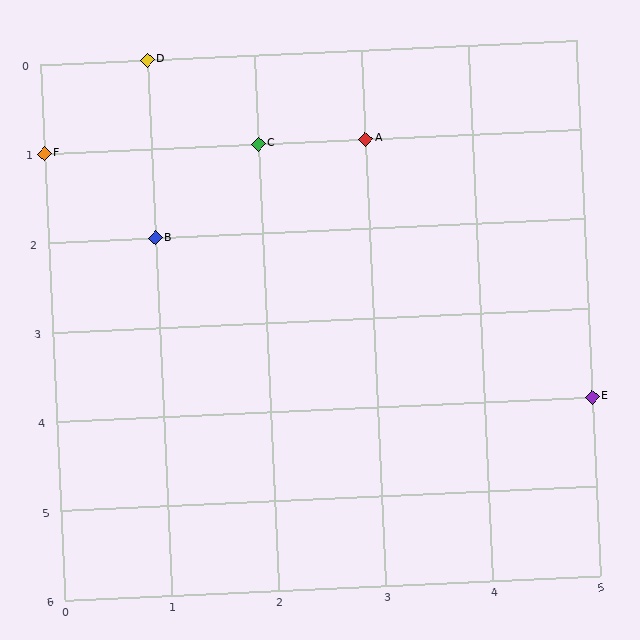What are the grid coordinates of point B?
Point B is at grid coordinates (1, 2).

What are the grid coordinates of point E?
Point E is at grid coordinates (5, 4).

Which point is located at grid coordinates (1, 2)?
Point B is at (1, 2).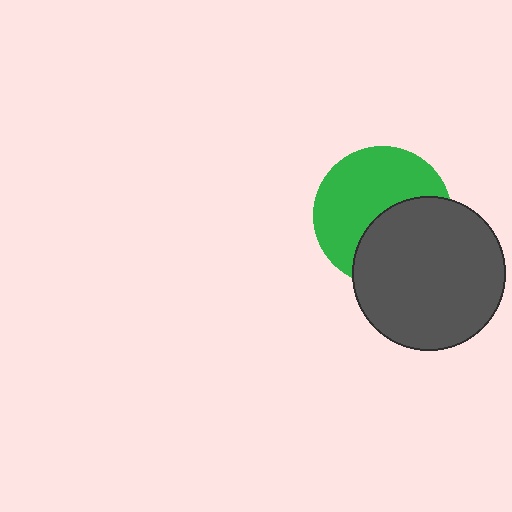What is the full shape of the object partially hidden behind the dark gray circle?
The partially hidden object is a green circle.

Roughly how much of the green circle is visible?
About half of it is visible (roughly 57%).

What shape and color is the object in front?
The object in front is a dark gray circle.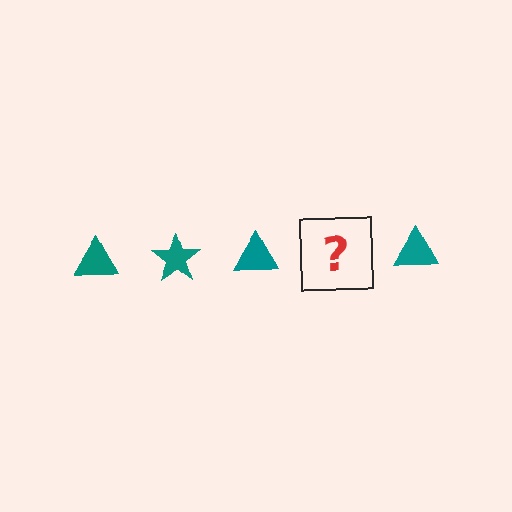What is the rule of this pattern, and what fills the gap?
The rule is that the pattern cycles through triangle, star shapes in teal. The gap should be filled with a teal star.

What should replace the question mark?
The question mark should be replaced with a teal star.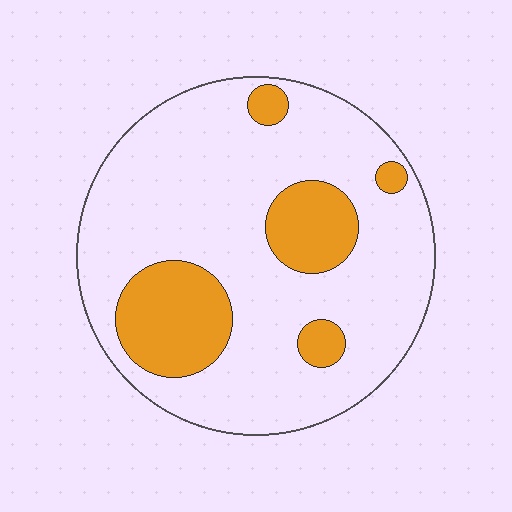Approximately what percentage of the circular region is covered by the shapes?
Approximately 20%.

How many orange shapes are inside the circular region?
5.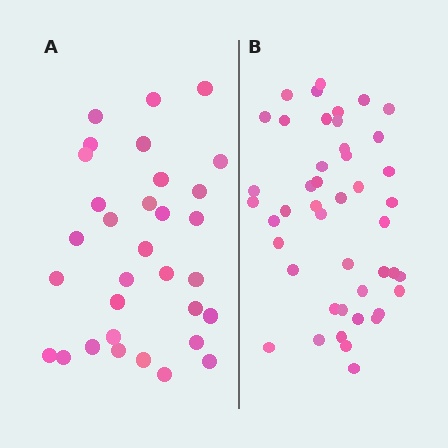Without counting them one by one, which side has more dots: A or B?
Region B (the right region) has more dots.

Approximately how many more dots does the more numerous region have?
Region B has approximately 15 more dots than region A.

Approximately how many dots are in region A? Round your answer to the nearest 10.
About 30 dots. (The exact count is 32, which rounds to 30.)